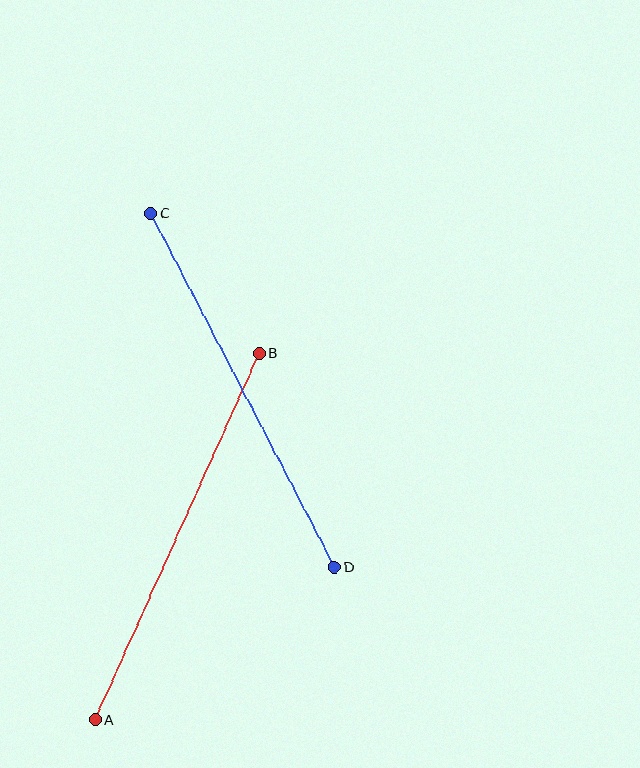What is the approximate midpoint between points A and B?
The midpoint is at approximately (177, 537) pixels.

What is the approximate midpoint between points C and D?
The midpoint is at approximately (243, 391) pixels.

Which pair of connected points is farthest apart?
Points A and B are farthest apart.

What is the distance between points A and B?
The distance is approximately 401 pixels.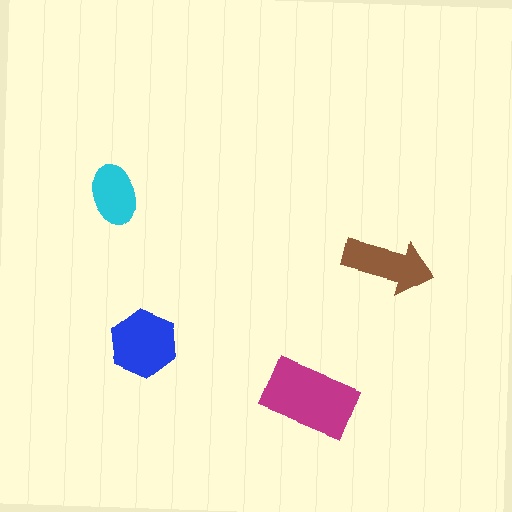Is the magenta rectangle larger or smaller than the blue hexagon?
Larger.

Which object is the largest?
The magenta rectangle.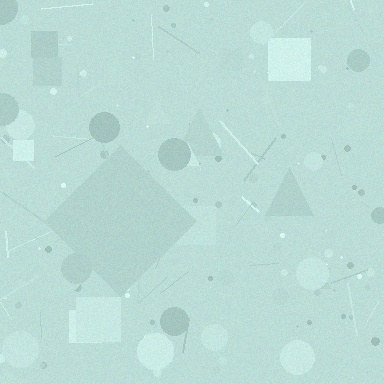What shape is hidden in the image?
A diamond is hidden in the image.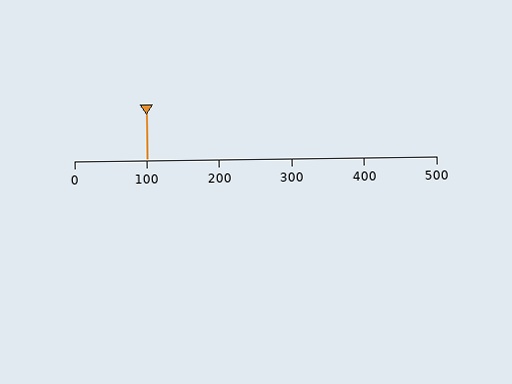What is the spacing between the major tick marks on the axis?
The major ticks are spaced 100 apart.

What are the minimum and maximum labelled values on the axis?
The axis runs from 0 to 500.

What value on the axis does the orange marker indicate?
The marker indicates approximately 100.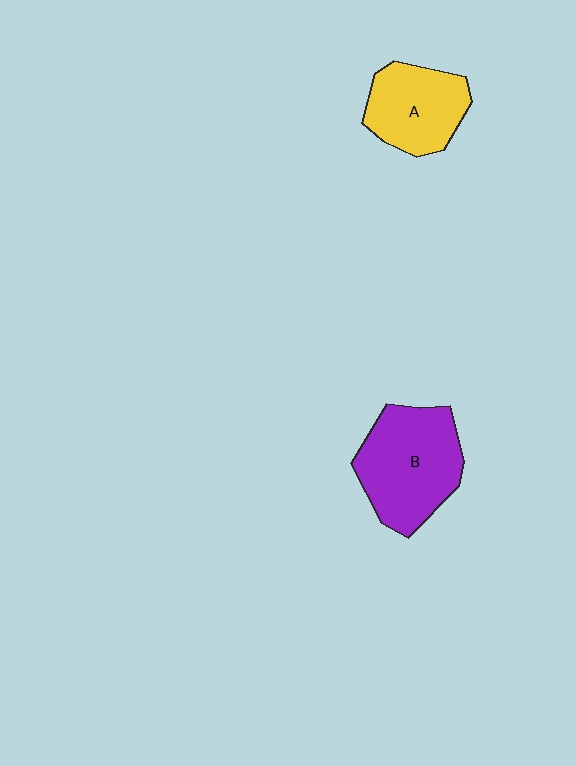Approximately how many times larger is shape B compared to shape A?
Approximately 1.4 times.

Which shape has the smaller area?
Shape A (yellow).